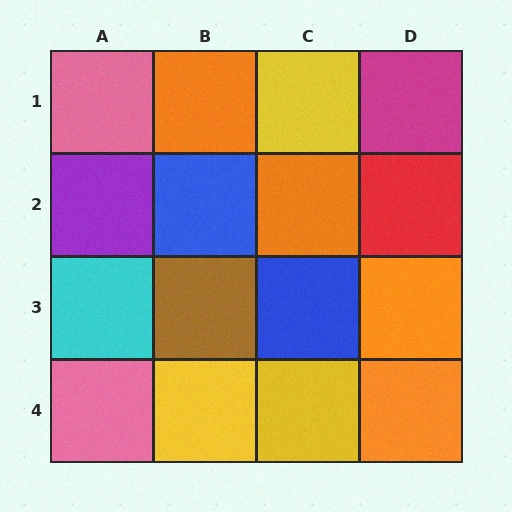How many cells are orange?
4 cells are orange.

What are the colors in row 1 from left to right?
Pink, orange, yellow, magenta.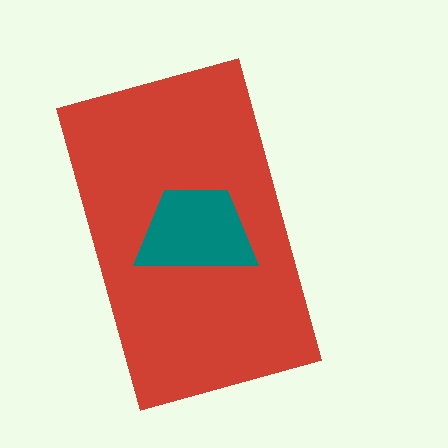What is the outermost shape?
The red rectangle.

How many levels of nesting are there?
2.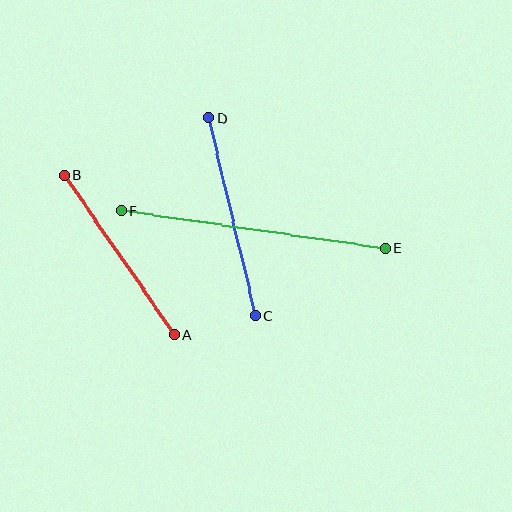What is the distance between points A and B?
The distance is approximately 193 pixels.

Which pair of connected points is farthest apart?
Points E and F are farthest apart.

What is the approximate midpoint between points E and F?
The midpoint is at approximately (253, 230) pixels.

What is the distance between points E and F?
The distance is approximately 267 pixels.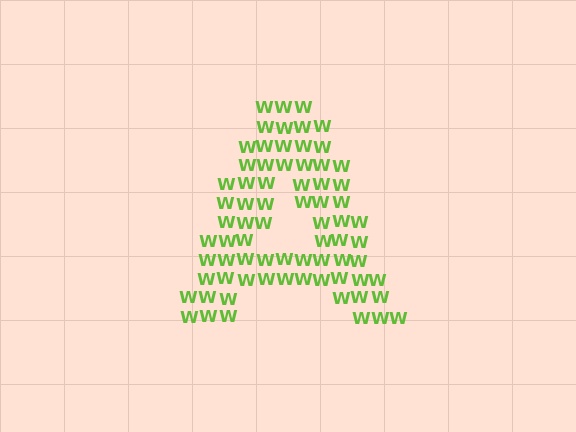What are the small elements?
The small elements are letter W's.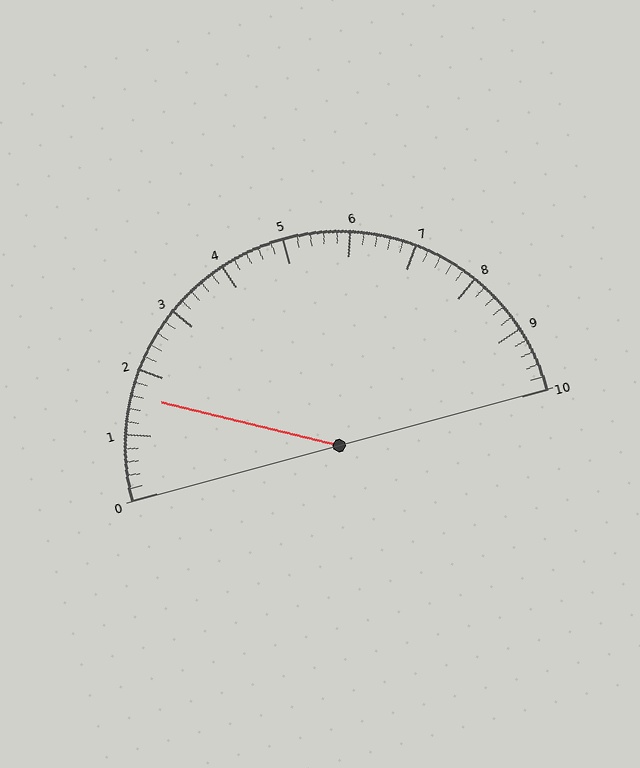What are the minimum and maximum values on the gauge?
The gauge ranges from 0 to 10.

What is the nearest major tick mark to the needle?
The nearest major tick mark is 2.